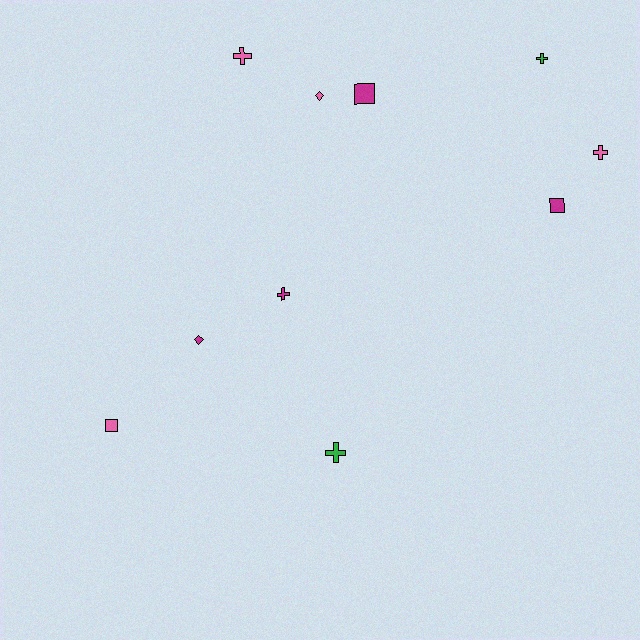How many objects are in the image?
There are 10 objects.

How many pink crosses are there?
There are 2 pink crosses.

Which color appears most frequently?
Magenta, with 4 objects.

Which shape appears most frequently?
Cross, with 5 objects.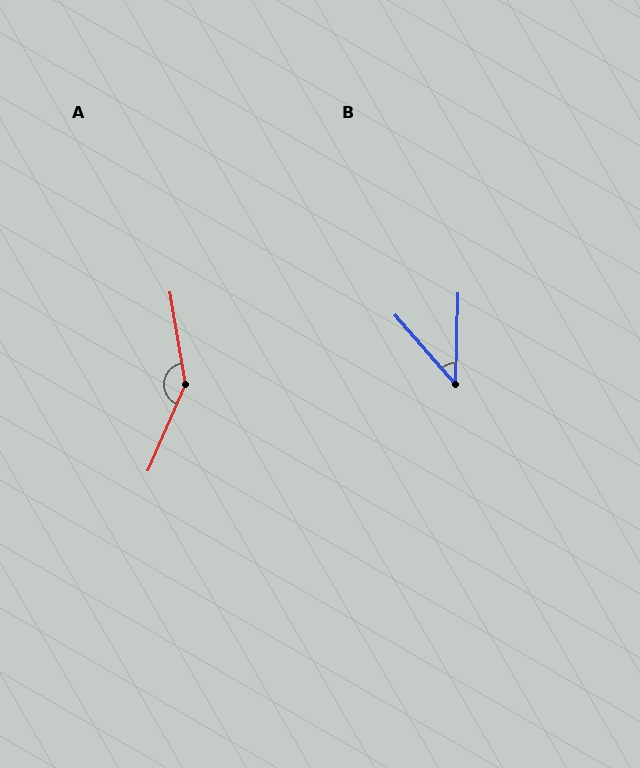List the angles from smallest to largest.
B (43°), A (147°).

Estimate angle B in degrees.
Approximately 43 degrees.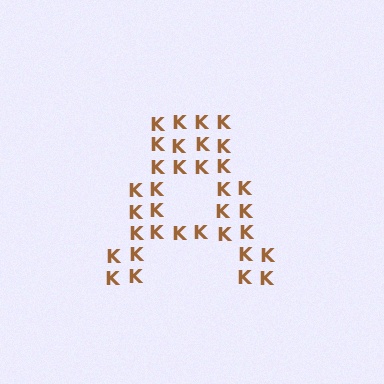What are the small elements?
The small elements are letter K's.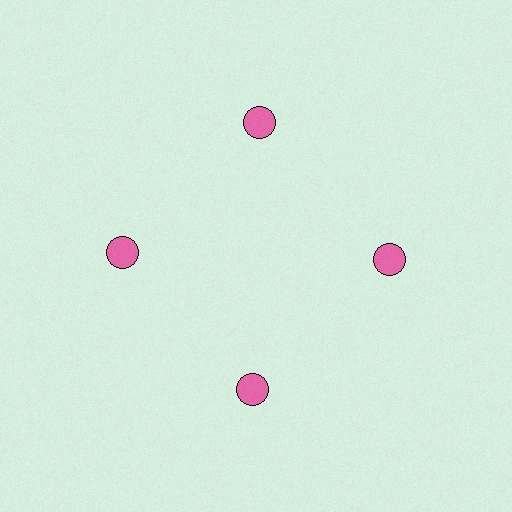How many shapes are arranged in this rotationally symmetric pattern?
There are 4 shapes, arranged in 4 groups of 1.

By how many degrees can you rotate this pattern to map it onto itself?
The pattern maps onto itself every 90 degrees of rotation.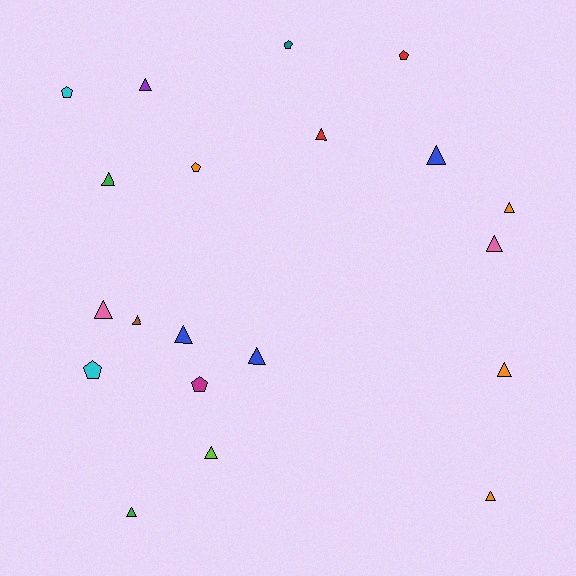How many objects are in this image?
There are 20 objects.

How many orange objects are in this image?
There are 4 orange objects.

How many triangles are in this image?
There are 14 triangles.